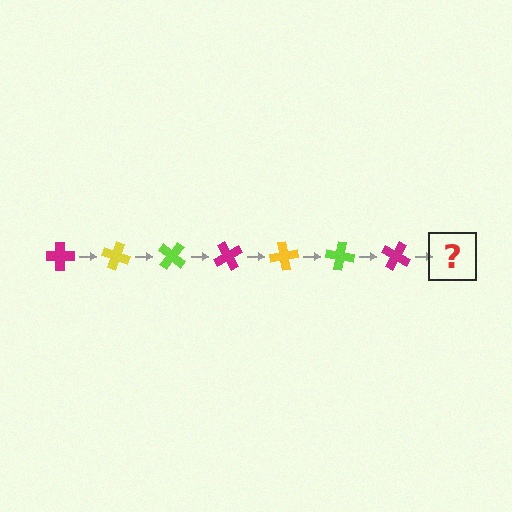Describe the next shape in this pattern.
It should be a yellow cross, rotated 140 degrees from the start.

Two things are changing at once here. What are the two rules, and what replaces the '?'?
The two rules are that it rotates 20 degrees each step and the color cycles through magenta, yellow, and lime. The '?' should be a yellow cross, rotated 140 degrees from the start.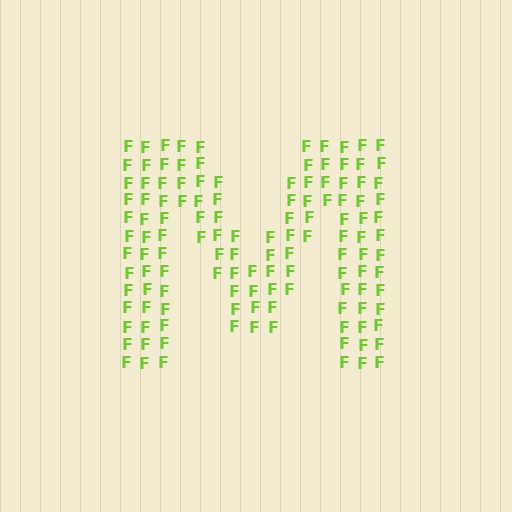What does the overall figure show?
The overall figure shows the letter M.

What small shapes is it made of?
It is made of small letter F's.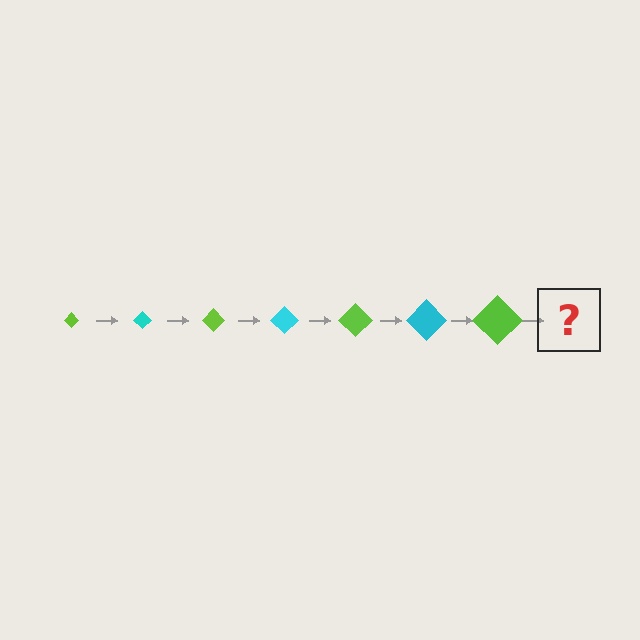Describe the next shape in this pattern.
It should be a cyan diamond, larger than the previous one.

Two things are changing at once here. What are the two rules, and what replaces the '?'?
The two rules are that the diamond grows larger each step and the color cycles through lime and cyan. The '?' should be a cyan diamond, larger than the previous one.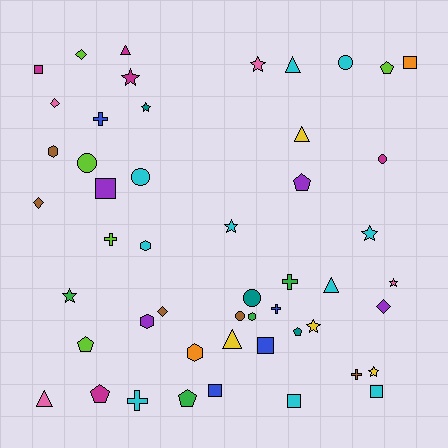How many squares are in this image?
There are 7 squares.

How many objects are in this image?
There are 50 objects.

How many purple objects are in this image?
There are 4 purple objects.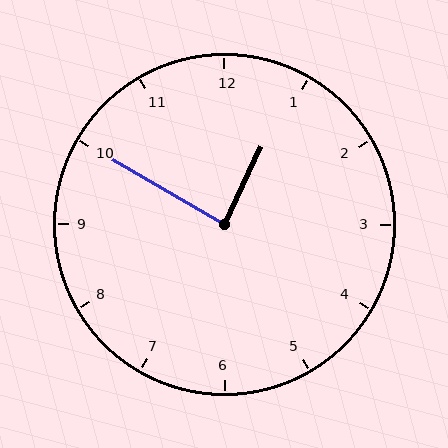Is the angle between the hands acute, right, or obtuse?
It is right.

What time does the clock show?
12:50.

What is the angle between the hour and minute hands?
Approximately 85 degrees.